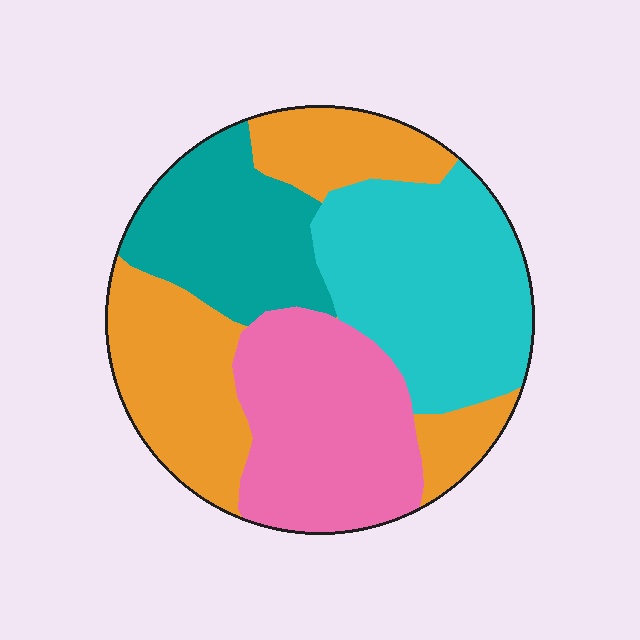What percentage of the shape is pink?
Pink takes up about one quarter (1/4) of the shape.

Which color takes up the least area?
Teal, at roughly 20%.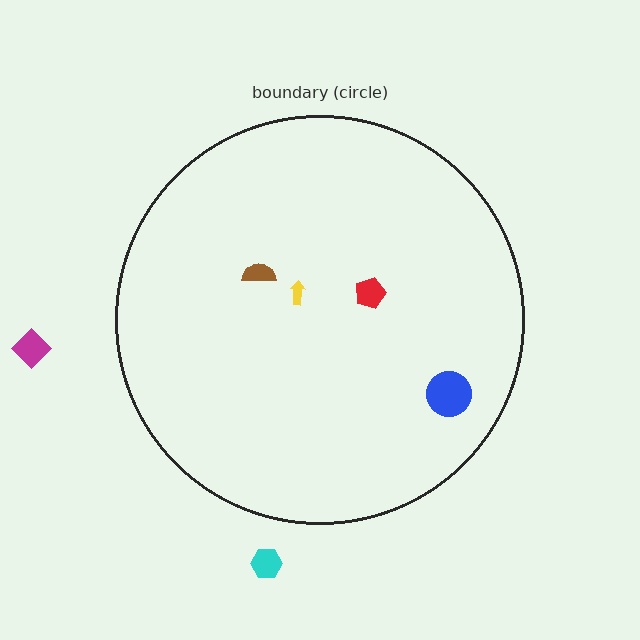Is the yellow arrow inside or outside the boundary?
Inside.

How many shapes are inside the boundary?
4 inside, 2 outside.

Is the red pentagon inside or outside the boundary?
Inside.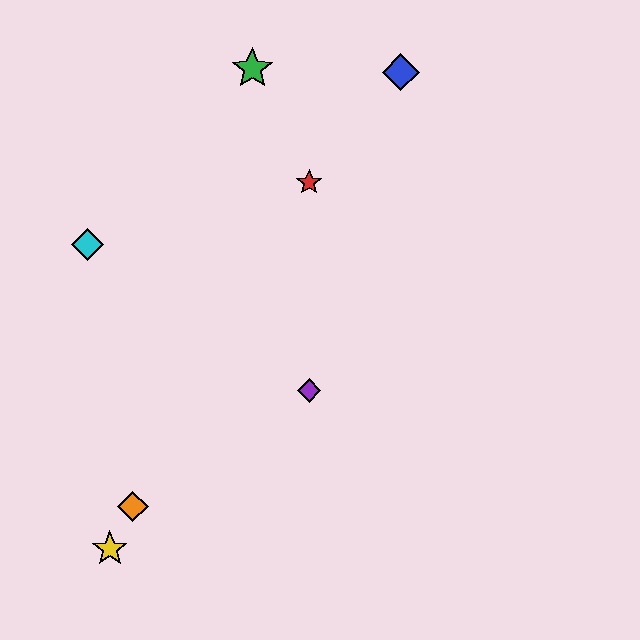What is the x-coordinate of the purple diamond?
The purple diamond is at x≈309.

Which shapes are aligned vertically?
The red star, the purple diamond are aligned vertically.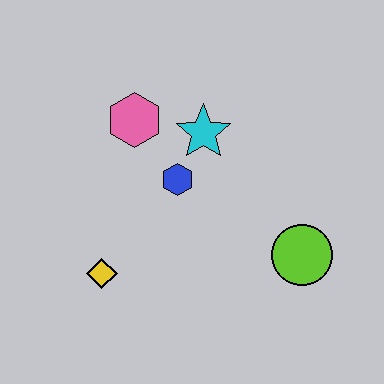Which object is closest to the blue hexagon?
The cyan star is closest to the blue hexagon.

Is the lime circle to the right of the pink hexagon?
Yes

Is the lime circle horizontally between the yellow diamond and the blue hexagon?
No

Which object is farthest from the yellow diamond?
The lime circle is farthest from the yellow diamond.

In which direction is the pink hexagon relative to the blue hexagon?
The pink hexagon is above the blue hexagon.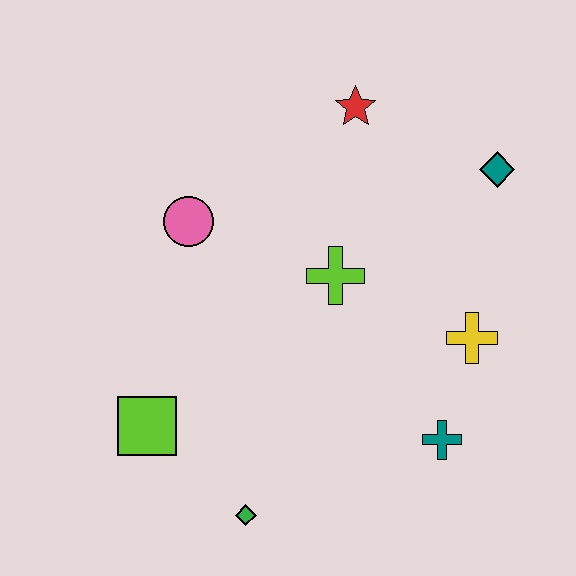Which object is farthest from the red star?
The green diamond is farthest from the red star.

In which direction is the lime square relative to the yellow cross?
The lime square is to the left of the yellow cross.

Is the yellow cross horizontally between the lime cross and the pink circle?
No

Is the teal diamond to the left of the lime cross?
No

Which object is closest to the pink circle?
The lime cross is closest to the pink circle.